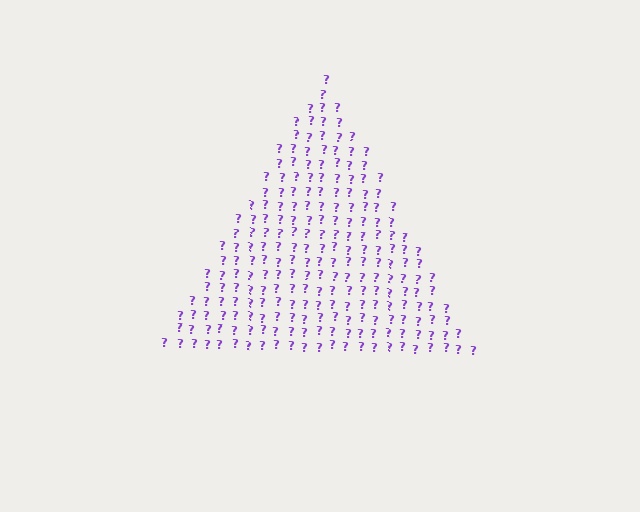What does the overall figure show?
The overall figure shows a triangle.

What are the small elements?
The small elements are question marks.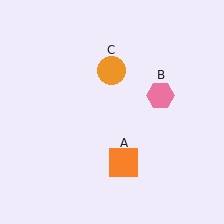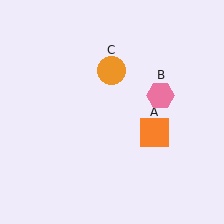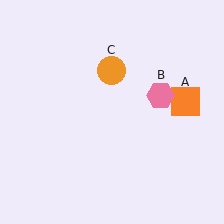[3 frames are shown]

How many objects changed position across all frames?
1 object changed position: orange square (object A).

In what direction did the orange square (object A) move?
The orange square (object A) moved up and to the right.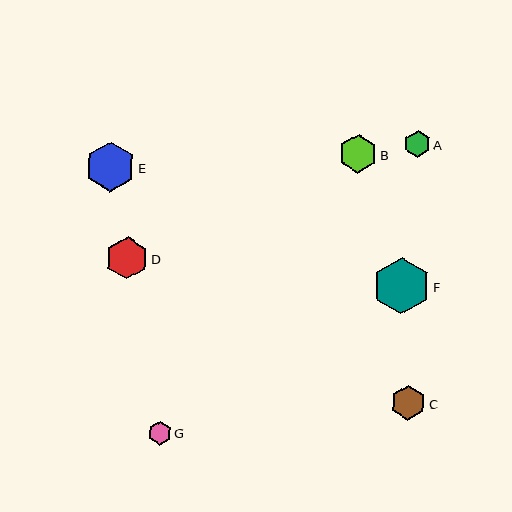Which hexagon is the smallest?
Hexagon G is the smallest with a size of approximately 24 pixels.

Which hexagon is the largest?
Hexagon F is the largest with a size of approximately 57 pixels.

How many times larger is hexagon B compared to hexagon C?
Hexagon B is approximately 1.1 times the size of hexagon C.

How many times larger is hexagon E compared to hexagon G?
Hexagon E is approximately 2.1 times the size of hexagon G.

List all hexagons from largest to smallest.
From largest to smallest: F, E, D, B, C, A, G.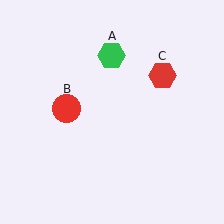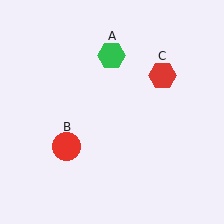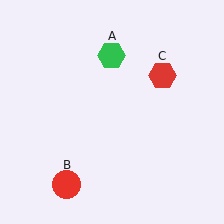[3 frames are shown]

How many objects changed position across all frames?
1 object changed position: red circle (object B).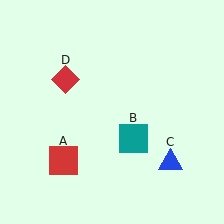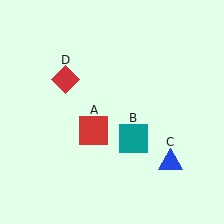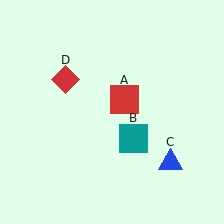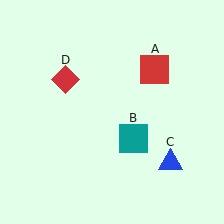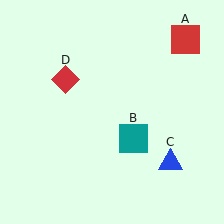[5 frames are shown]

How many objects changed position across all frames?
1 object changed position: red square (object A).